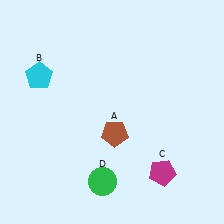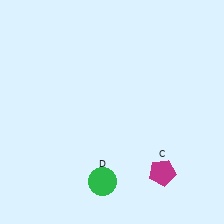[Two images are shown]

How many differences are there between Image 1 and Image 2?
There are 2 differences between the two images.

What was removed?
The brown pentagon (A), the cyan pentagon (B) were removed in Image 2.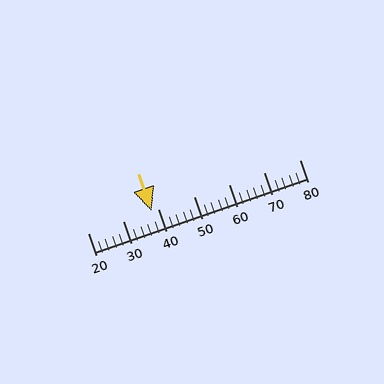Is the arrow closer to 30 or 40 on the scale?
The arrow is closer to 40.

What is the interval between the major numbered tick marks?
The major tick marks are spaced 10 units apart.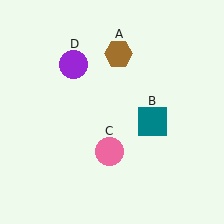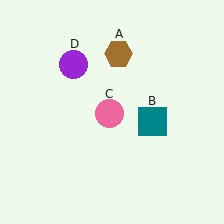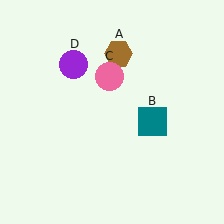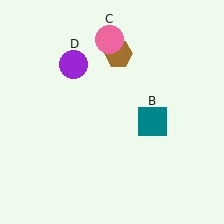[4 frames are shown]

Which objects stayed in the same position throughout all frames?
Brown hexagon (object A) and teal square (object B) and purple circle (object D) remained stationary.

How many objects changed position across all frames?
1 object changed position: pink circle (object C).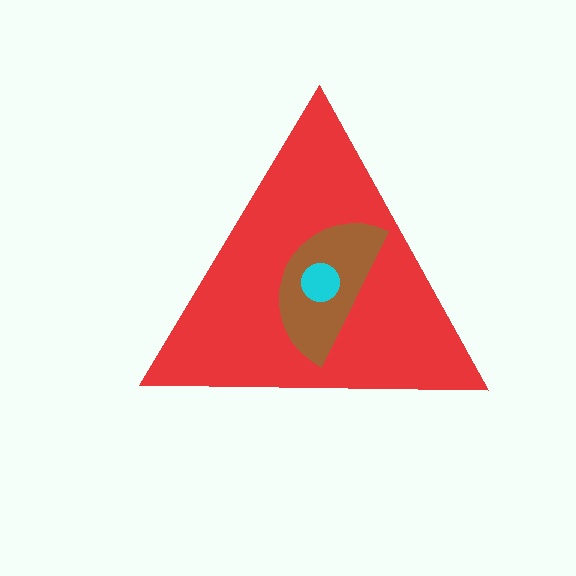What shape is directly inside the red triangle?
The brown semicircle.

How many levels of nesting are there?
3.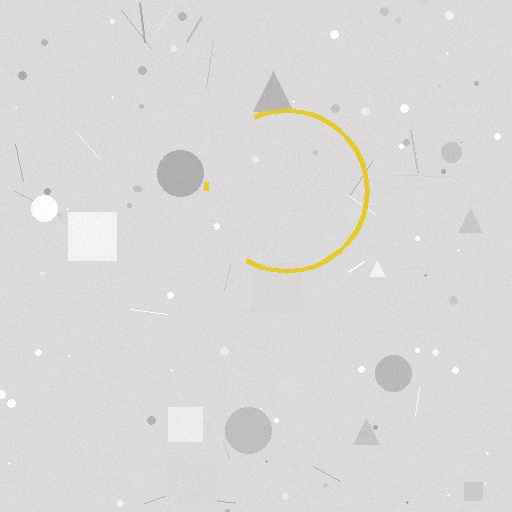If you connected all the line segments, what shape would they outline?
They would outline a circle.